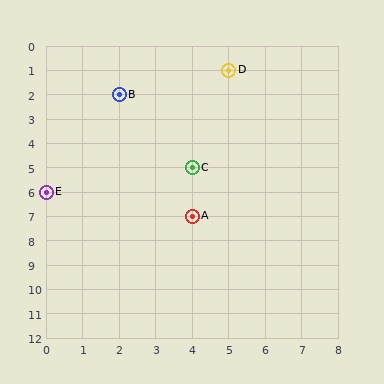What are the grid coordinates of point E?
Point E is at grid coordinates (0, 6).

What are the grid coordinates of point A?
Point A is at grid coordinates (4, 7).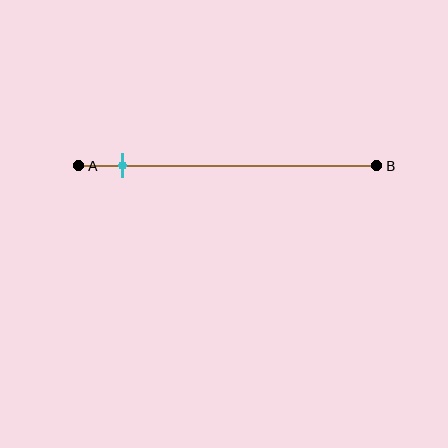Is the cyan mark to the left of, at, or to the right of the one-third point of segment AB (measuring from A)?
The cyan mark is to the left of the one-third point of segment AB.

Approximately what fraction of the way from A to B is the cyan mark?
The cyan mark is approximately 15% of the way from A to B.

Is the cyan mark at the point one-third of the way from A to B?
No, the mark is at about 15% from A, not at the 33% one-third point.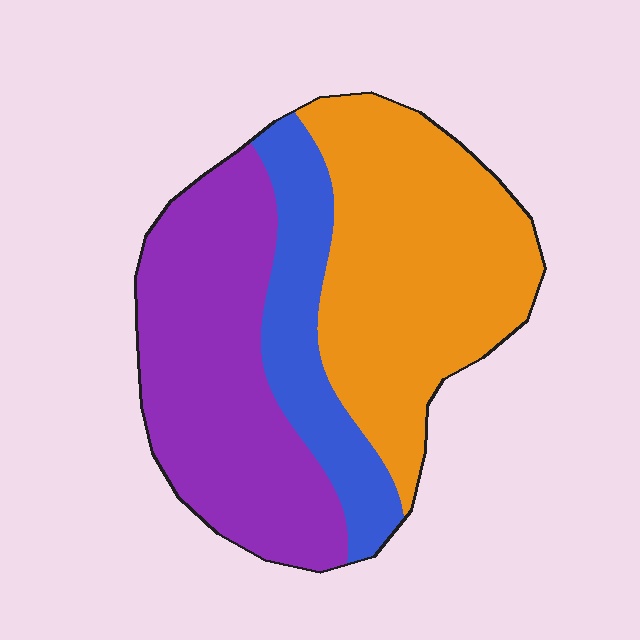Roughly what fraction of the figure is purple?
Purple takes up between a third and a half of the figure.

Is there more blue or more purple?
Purple.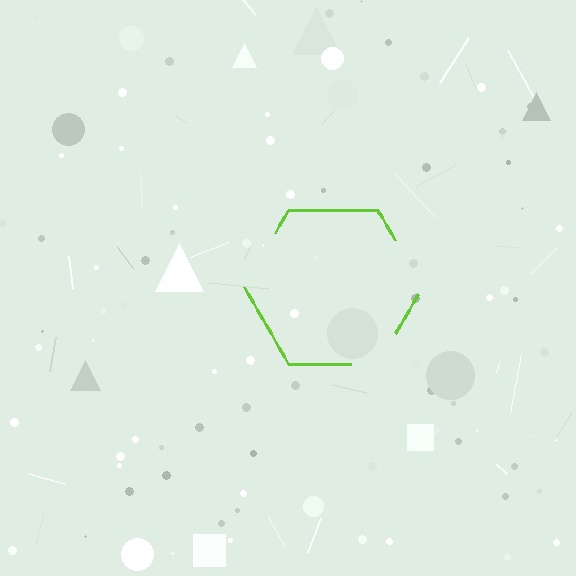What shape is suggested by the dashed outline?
The dashed outline suggests a hexagon.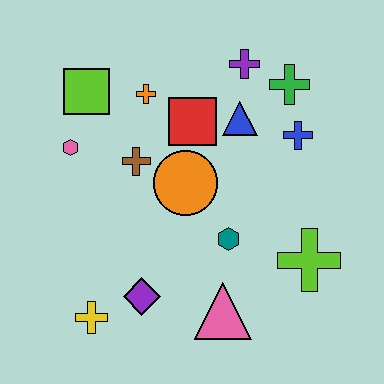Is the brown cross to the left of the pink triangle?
Yes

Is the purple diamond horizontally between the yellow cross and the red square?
Yes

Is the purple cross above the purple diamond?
Yes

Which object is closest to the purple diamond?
The yellow cross is closest to the purple diamond.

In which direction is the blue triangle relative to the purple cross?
The blue triangle is below the purple cross.